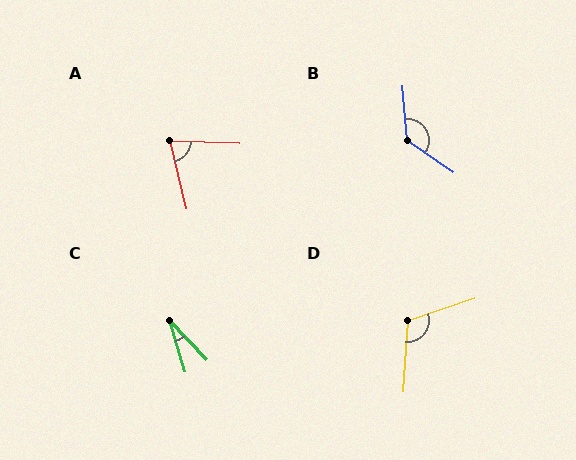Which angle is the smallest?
C, at approximately 27 degrees.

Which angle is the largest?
B, at approximately 130 degrees.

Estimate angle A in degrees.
Approximately 75 degrees.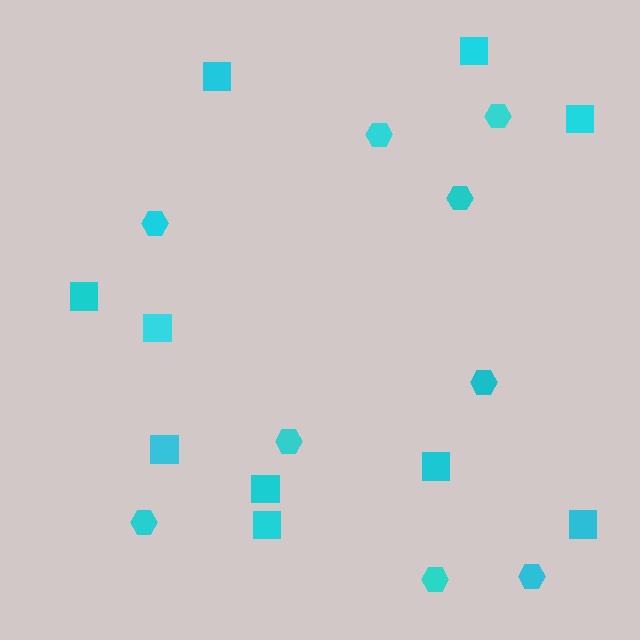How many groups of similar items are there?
There are 2 groups: one group of squares (10) and one group of hexagons (9).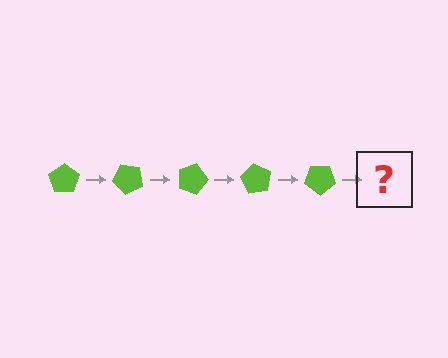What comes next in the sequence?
The next element should be a lime pentagon rotated 225 degrees.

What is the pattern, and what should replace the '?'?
The pattern is that the pentagon rotates 45 degrees each step. The '?' should be a lime pentagon rotated 225 degrees.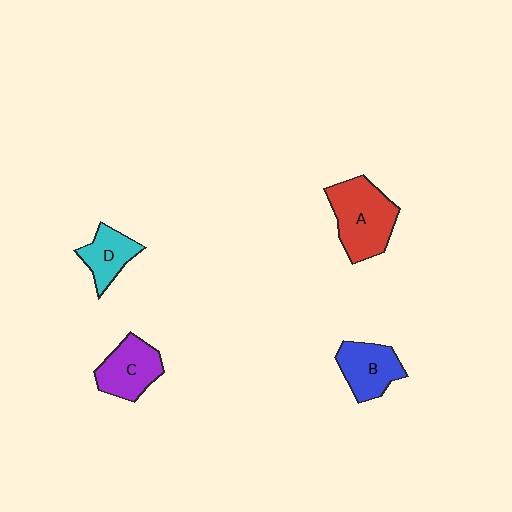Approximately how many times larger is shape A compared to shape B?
Approximately 1.4 times.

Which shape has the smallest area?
Shape D (cyan).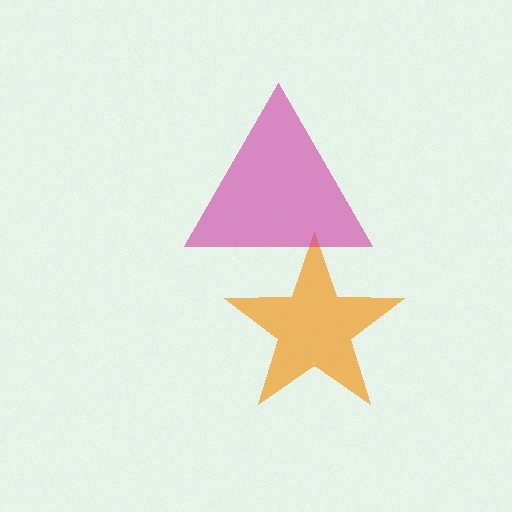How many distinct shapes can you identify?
There are 2 distinct shapes: an orange star, a magenta triangle.